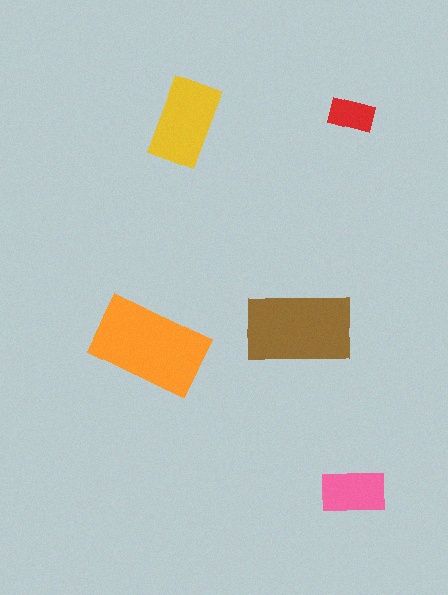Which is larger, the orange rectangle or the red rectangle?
The orange one.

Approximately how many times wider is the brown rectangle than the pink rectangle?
About 1.5 times wider.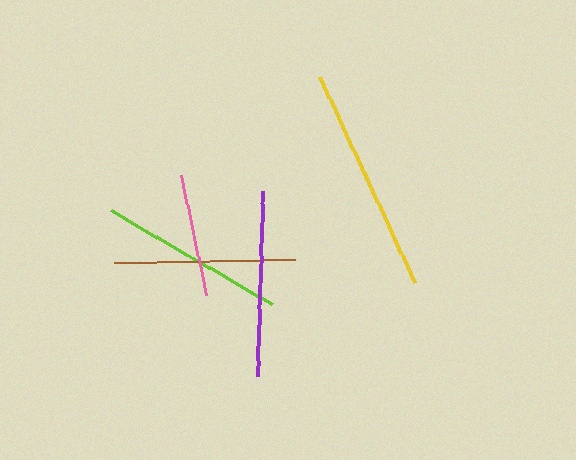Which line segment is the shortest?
The pink line is the shortest at approximately 123 pixels.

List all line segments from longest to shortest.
From longest to shortest: yellow, lime, purple, brown, pink.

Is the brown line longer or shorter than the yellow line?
The yellow line is longer than the brown line.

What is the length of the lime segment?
The lime segment is approximately 188 pixels long.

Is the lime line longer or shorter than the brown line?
The lime line is longer than the brown line.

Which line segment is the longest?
The yellow line is the longest at approximately 226 pixels.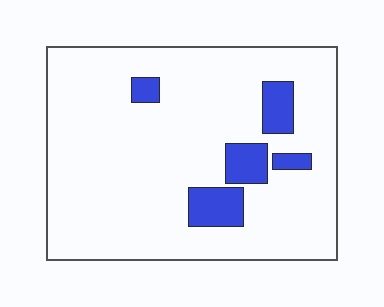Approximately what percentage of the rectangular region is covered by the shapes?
Approximately 10%.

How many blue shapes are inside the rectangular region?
5.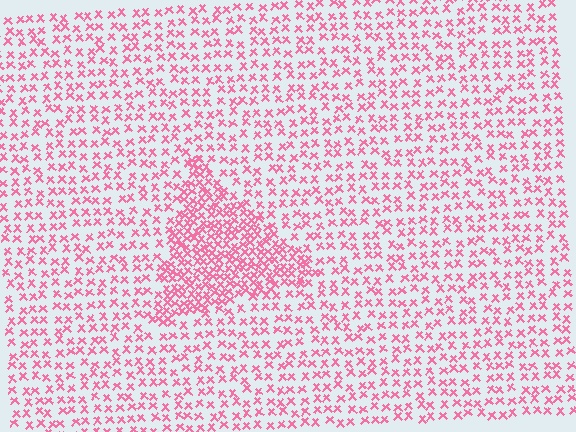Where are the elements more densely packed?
The elements are more densely packed inside the triangle boundary.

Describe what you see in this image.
The image contains small pink elements arranged at two different densities. A triangle-shaped region is visible where the elements are more densely packed than the surrounding area.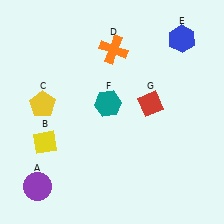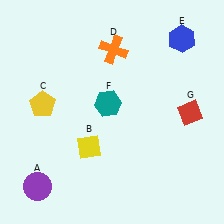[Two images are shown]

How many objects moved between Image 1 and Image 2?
2 objects moved between the two images.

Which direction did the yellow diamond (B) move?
The yellow diamond (B) moved right.